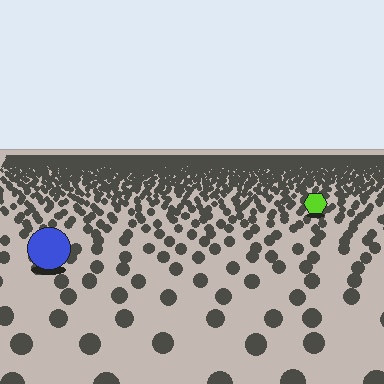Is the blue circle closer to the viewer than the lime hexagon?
Yes. The blue circle is closer — you can tell from the texture gradient: the ground texture is coarser near it.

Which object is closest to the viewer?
The blue circle is closest. The texture marks near it are larger and more spread out.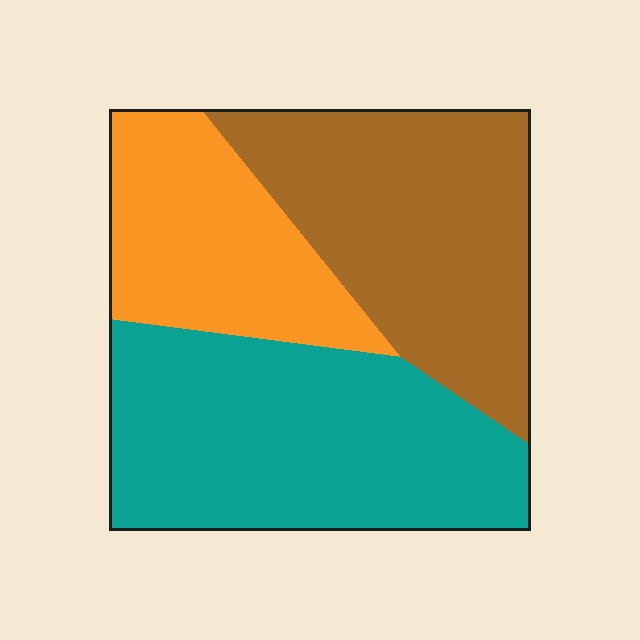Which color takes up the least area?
Orange, at roughly 25%.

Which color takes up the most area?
Teal, at roughly 40%.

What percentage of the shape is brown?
Brown takes up about one third (1/3) of the shape.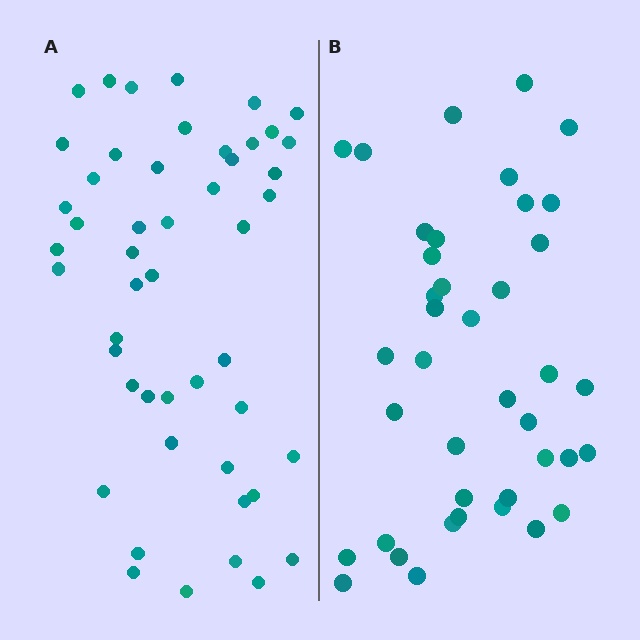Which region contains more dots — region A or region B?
Region A (the left region) has more dots.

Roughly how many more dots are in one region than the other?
Region A has roughly 8 or so more dots than region B.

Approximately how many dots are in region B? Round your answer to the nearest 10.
About 40 dots.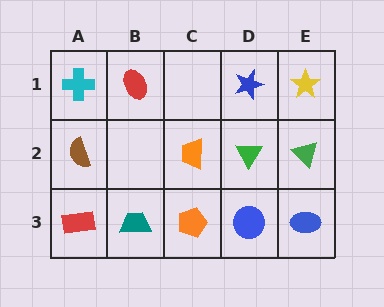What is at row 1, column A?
A cyan cross.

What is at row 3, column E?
A blue ellipse.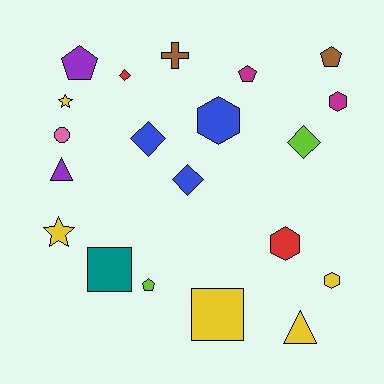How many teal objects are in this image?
There is 1 teal object.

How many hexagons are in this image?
There are 4 hexagons.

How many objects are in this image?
There are 20 objects.